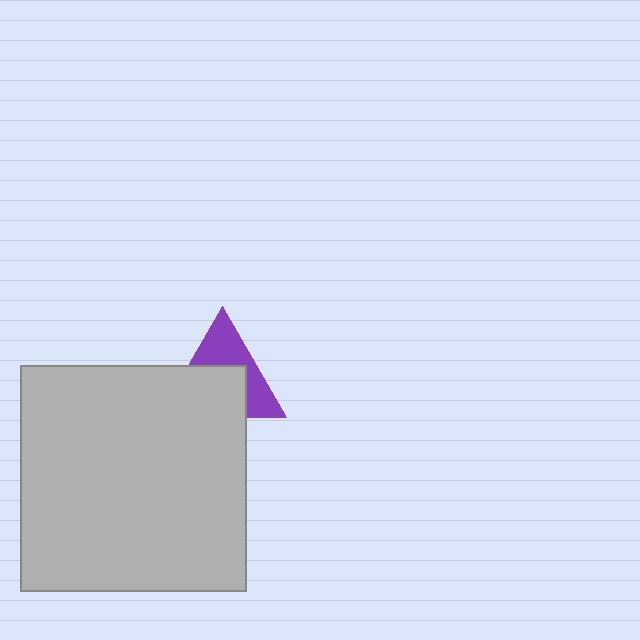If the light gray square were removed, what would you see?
You would see the complete purple triangle.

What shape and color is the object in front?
The object in front is a light gray square.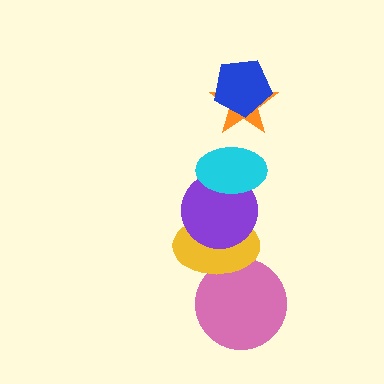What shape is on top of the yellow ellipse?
The purple circle is on top of the yellow ellipse.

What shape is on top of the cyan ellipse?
The orange star is on top of the cyan ellipse.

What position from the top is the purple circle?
The purple circle is 4th from the top.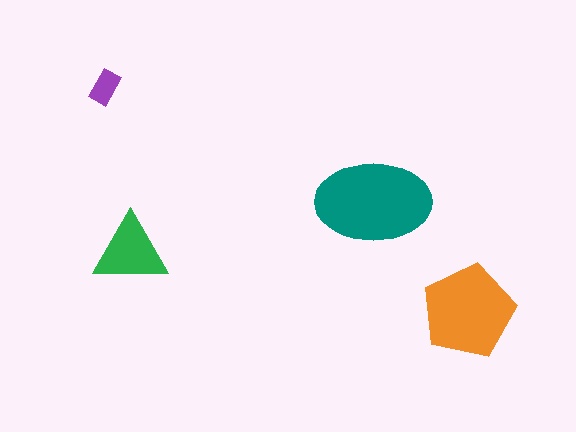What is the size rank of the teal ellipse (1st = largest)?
1st.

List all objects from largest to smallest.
The teal ellipse, the orange pentagon, the green triangle, the purple rectangle.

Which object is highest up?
The purple rectangle is topmost.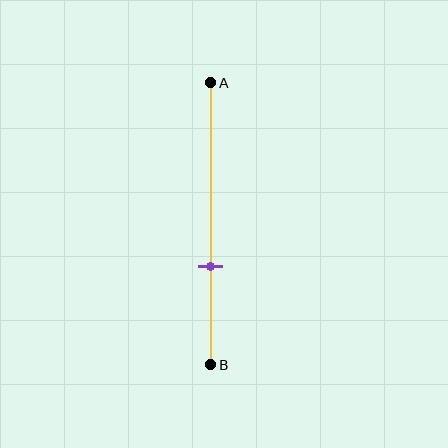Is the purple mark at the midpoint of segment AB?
No, the mark is at about 65% from A, not at the 50% midpoint.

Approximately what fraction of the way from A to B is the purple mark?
The purple mark is approximately 65% of the way from A to B.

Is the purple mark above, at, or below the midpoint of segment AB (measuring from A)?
The purple mark is below the midpoint of segment AB.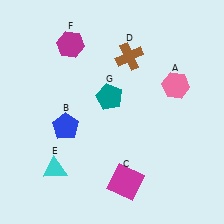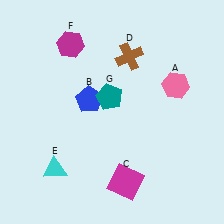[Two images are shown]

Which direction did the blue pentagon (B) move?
The blue pentagon (B) moved up.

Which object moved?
The blue pentagon (B) moved up.